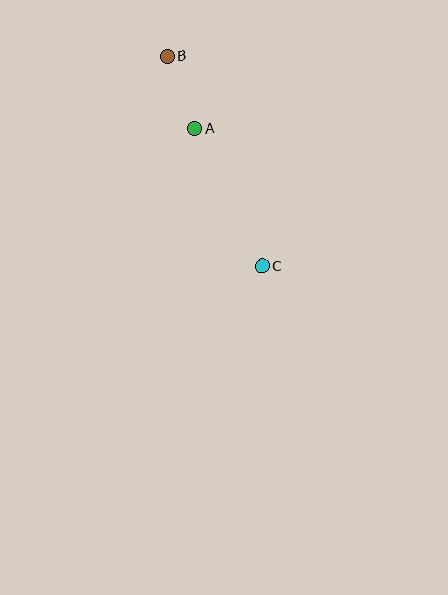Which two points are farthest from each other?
Points B and C are farthest from each other.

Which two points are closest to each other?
Points A and B are closest to each other.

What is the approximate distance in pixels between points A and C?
The distance between A and C is approximately 153 pixels.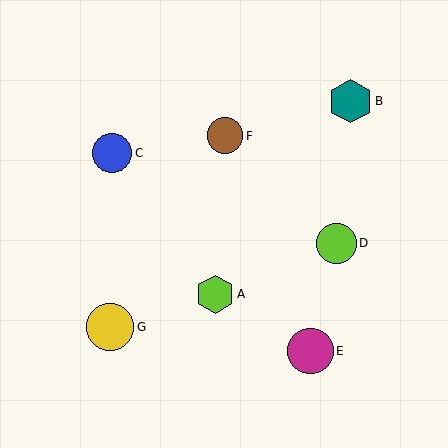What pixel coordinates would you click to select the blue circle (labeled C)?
Click at (112, 153) to select the blue circle C.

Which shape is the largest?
The yellow circle (labeled G) is the largest.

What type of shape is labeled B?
Shape B is a teal hexagon.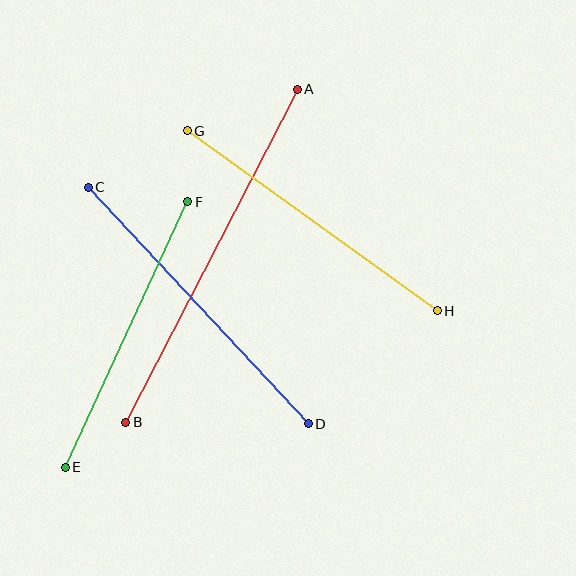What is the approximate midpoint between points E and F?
The midpoint is at approximately (126, 334) pixels.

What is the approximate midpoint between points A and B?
The midpoint is at approximately (212, 256) pixels.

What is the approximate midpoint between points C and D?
The midpoint is at approximately (198, 305) pixels.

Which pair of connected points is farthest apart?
Points A and B are farthest apart.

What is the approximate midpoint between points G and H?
The midpoint is at approximately (312, 221) pixels.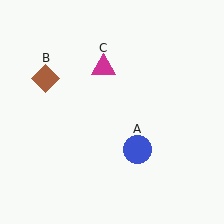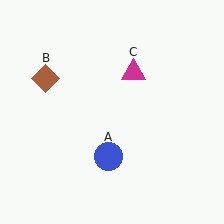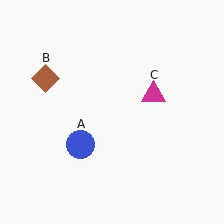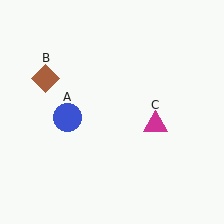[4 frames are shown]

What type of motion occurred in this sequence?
The blue circle (object A), magenta triangle (object C) rotated clockwise around the center of the scene.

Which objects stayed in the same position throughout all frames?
Brown diamond (object B) remained stationary.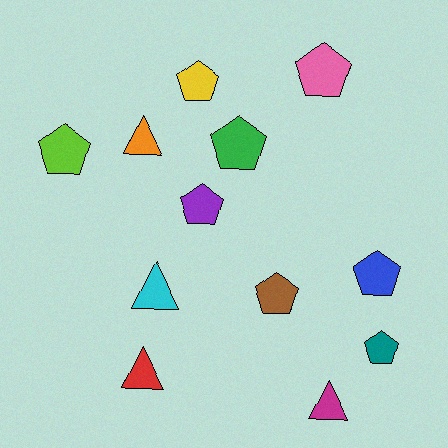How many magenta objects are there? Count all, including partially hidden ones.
There is 1 magenta object.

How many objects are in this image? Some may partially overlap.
There are 12 objects.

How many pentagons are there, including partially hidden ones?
There are 8 pentagons.